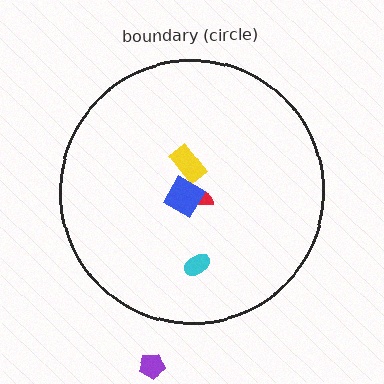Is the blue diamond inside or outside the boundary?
Inside.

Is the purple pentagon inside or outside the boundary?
Outside.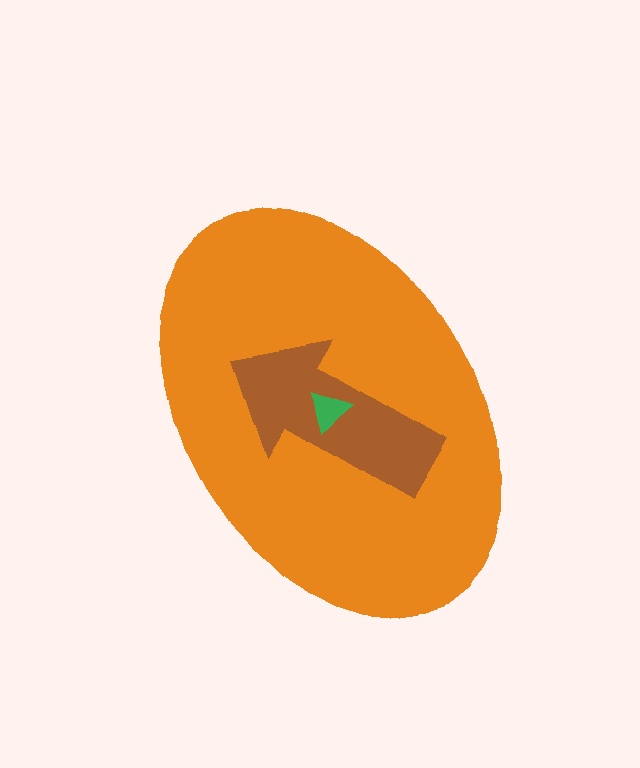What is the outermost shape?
The orange ellipse.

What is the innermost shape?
The green triangle.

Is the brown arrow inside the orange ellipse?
Yes.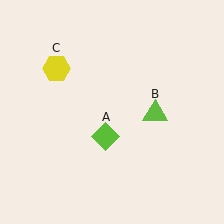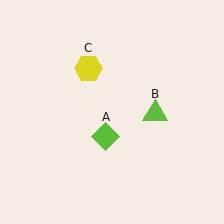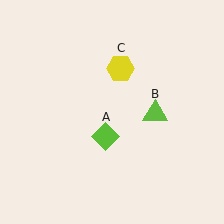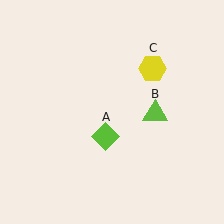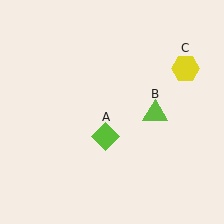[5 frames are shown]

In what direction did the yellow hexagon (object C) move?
The yellow hexagon (object C) moved right.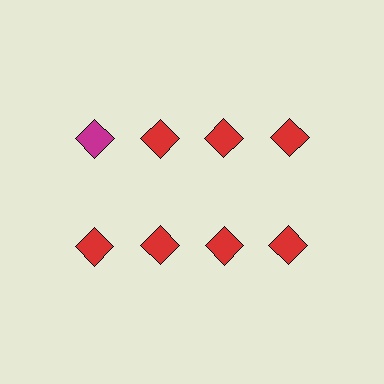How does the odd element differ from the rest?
It has a different color: magenta instead of red.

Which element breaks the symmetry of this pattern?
The magenta diamond in the top row, leftmost column breaks the symmetry. All other shapes are red diamonds.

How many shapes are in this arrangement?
There are 8 shapes arranged in a grid pattern.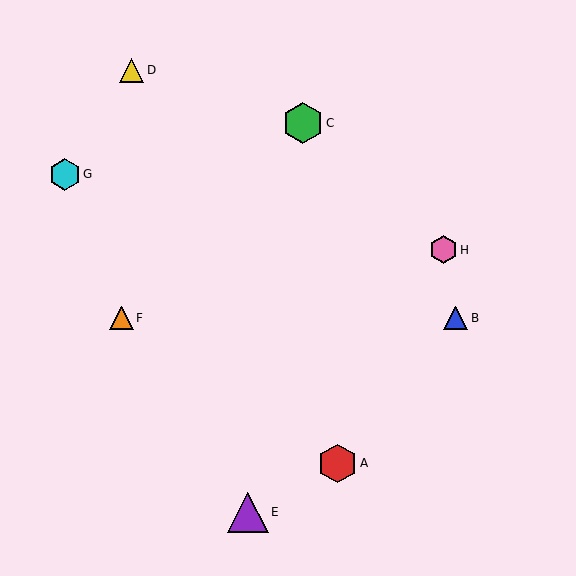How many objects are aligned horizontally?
2 objects (B, F) are aligned horizontally.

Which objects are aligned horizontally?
Objects B, F are aligned horizontally.